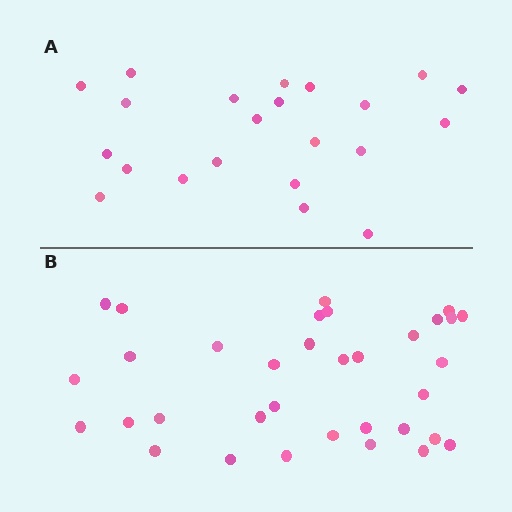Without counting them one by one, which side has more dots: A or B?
Region B (the bottom region) has more dots.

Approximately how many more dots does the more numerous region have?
Region B has roughly 12 or so more dots than region A.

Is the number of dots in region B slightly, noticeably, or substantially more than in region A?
Region B has substantially more. The ratio is roughly 1.5 to 1.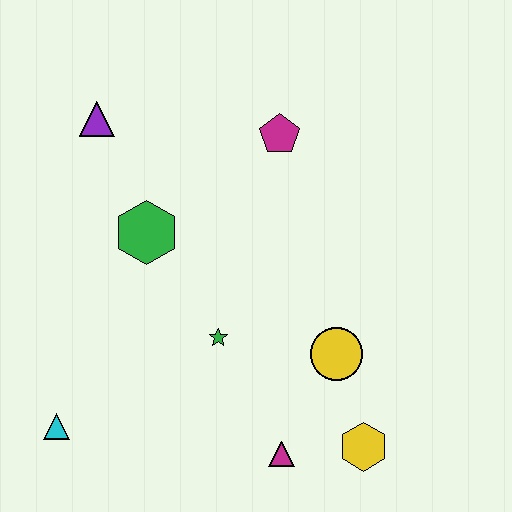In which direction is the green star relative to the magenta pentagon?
The green star is below the magenta pentagon.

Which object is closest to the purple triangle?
The green hexagon is closest to the purple triangle.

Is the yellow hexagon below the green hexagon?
Yes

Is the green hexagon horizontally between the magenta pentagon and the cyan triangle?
Yes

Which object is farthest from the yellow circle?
The purple triangle is farthest from the yellow circle.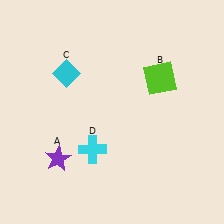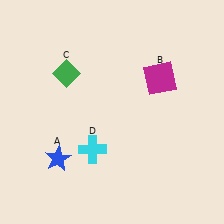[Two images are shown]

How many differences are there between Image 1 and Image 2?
There are 3 differences between the two images.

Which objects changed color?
A changed from purple to blue. B changed from lime to magenta. C changed from cyan to green.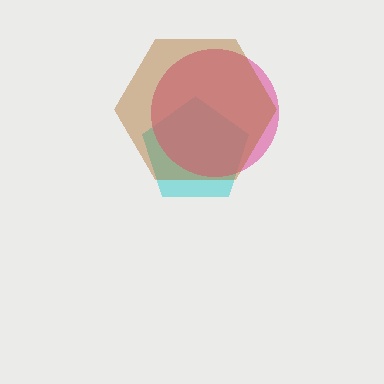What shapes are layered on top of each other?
The layered shapes are: a cyan pentagon, a pink circle, a brown hexagon.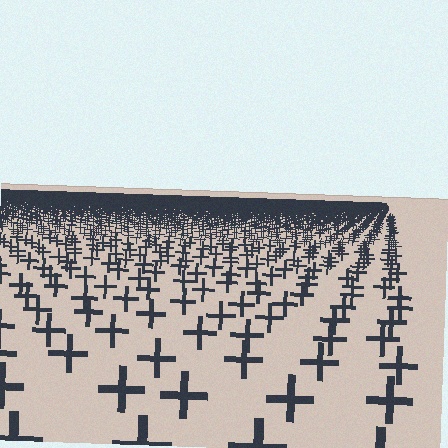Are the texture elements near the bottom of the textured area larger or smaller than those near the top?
Larger. Near the bottom, elements are closer to the viewer and appear at a bigger on-screen size.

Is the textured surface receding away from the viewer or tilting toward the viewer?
The surface is receding away from the viewer. Texture elements get smaller and denser toward the top.